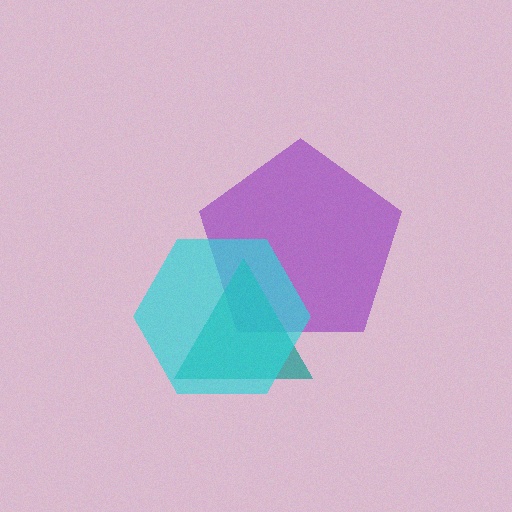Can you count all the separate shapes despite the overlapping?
Yes, there are 3 separate shapes.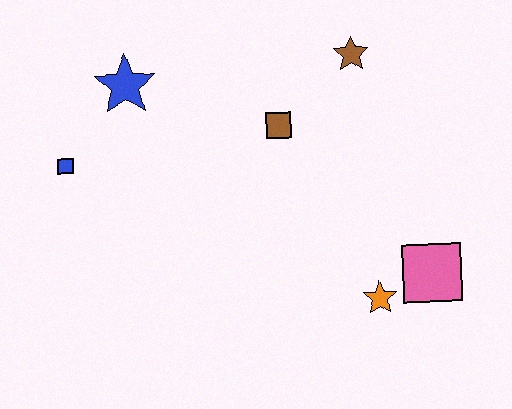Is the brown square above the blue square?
Yes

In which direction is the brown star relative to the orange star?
The brown star is above the orange star.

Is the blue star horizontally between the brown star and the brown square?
No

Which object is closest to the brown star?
The brown square is closest to the brown star.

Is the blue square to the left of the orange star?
Yes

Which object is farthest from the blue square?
The pink square is farthest from the blue square.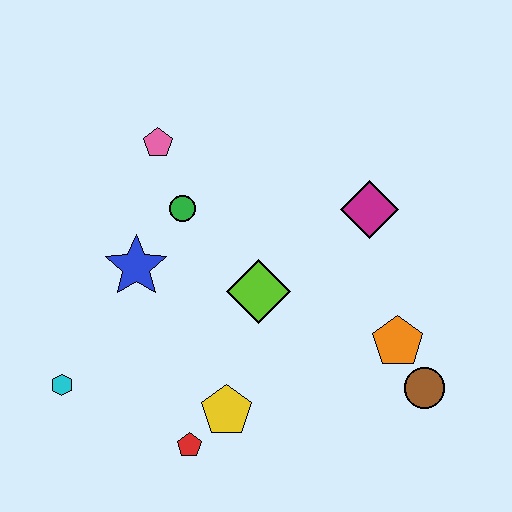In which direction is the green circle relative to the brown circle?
The green circle is to the left of the brown circle.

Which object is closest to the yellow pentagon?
The red pentagon is closest to the yellow pentagon.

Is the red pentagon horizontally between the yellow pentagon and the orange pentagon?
No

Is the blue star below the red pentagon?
No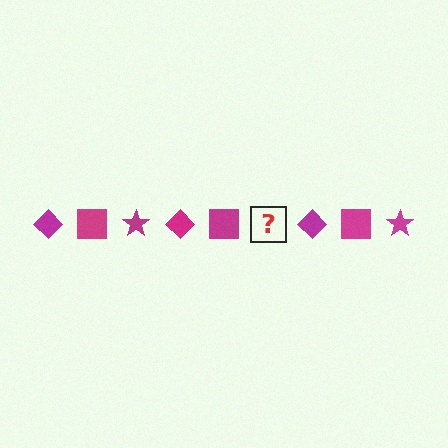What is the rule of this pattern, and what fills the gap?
The rule is that the pattern cycles through diamond, square, star shapes in magenta. The gap should be filled with a magenta star.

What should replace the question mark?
The question mark should be replaced with a magenta star.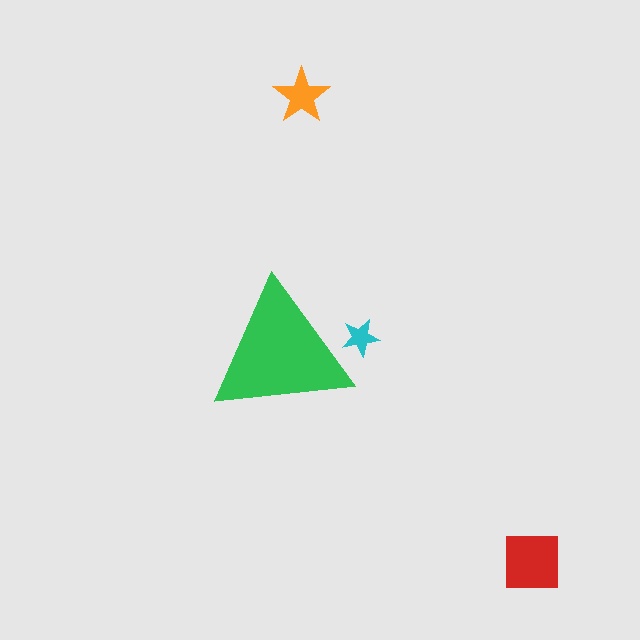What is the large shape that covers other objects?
A green triangle.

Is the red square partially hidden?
No, the red square is fully visible.